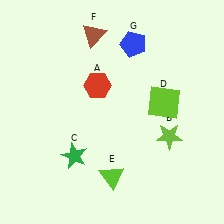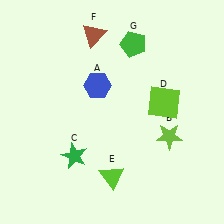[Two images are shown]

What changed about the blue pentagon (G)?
In Image 1, G is blue. In Image 2, it changed to green.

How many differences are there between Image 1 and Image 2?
There are 2 differences between the two images.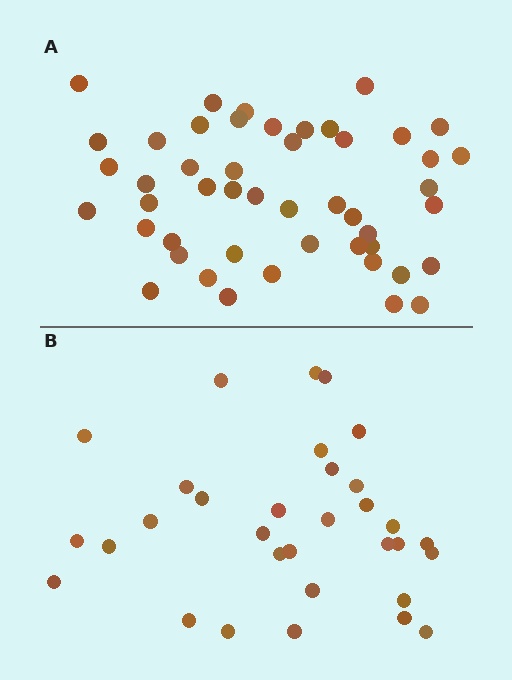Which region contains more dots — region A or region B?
Region A (the top region) has more dots.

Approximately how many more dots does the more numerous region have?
Region A has approximately 15 more dots than region B.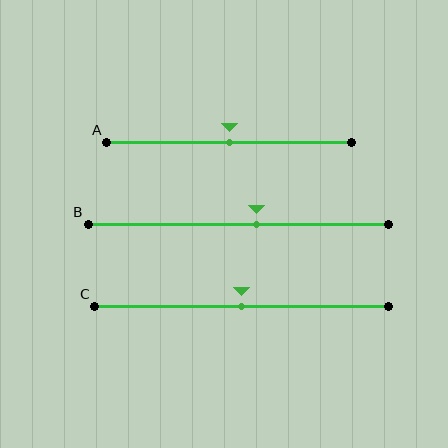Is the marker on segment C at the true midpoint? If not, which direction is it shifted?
Yes, the marker on segment C is at the true midpoint.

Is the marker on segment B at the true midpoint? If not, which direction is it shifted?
No, the marker on segment B is shifted to the right by about 6% of the segment length.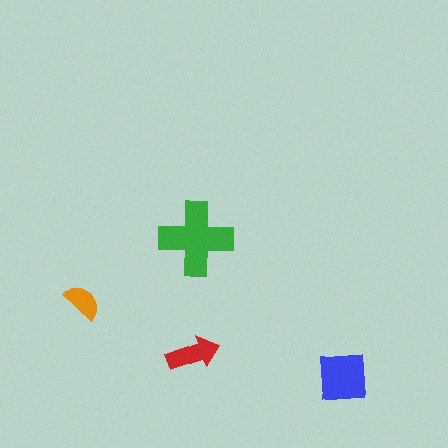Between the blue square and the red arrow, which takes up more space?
The blue square.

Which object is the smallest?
The orange semicircle.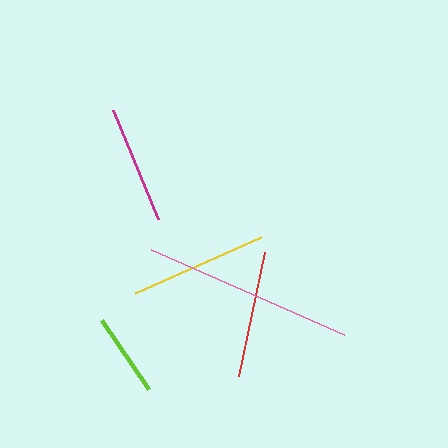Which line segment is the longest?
The pink line is the longest at approximately 211 pixels.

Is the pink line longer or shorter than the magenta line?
The pink line is longer than the magenta line.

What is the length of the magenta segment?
The magenta segment is approximately 118 pixels long.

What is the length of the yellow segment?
The yellow segment is approximately 138 pixels long.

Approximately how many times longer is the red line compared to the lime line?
The red line is approximately 1.5 times the length of the lime line.